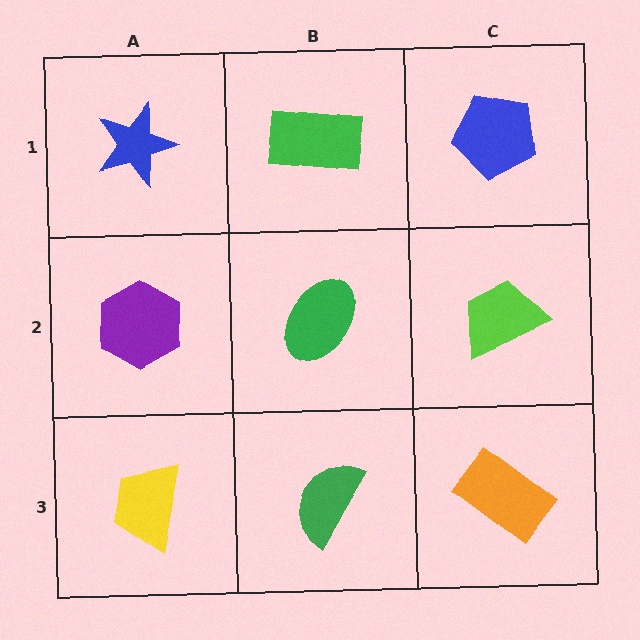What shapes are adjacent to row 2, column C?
A blue pentagon (row 1, column C), an orange rectangle (row 3, column C), a green ellipse (row 2, column B).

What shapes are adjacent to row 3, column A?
A purple hexagon (row 2, column A), a green semicircle (row 3, column B).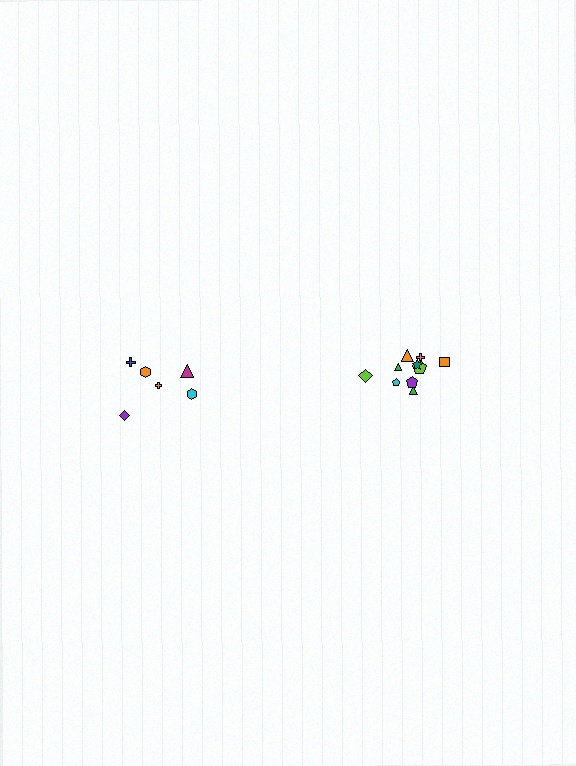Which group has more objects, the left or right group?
The right group.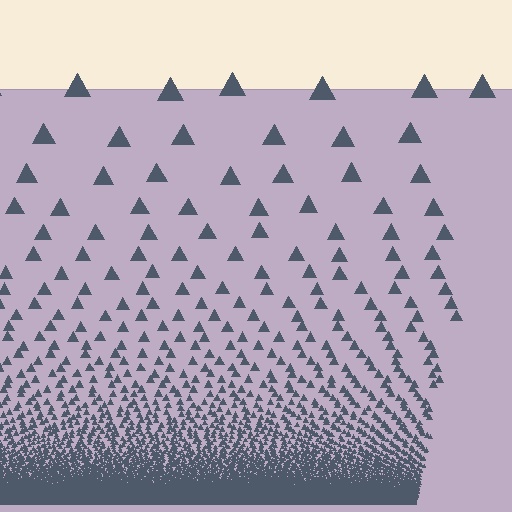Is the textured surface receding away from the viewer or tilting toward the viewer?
The surface appears to tilt toward the viewer. Texture elements get larger and sparser toward the top.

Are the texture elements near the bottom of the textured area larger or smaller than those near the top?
Smaller. The gradient is inverted — elements near the bottom are smaller and denser.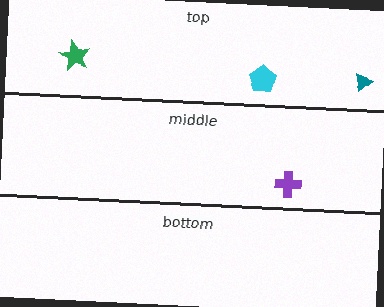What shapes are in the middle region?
The purple cross.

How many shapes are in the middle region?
1.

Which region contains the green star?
The top region.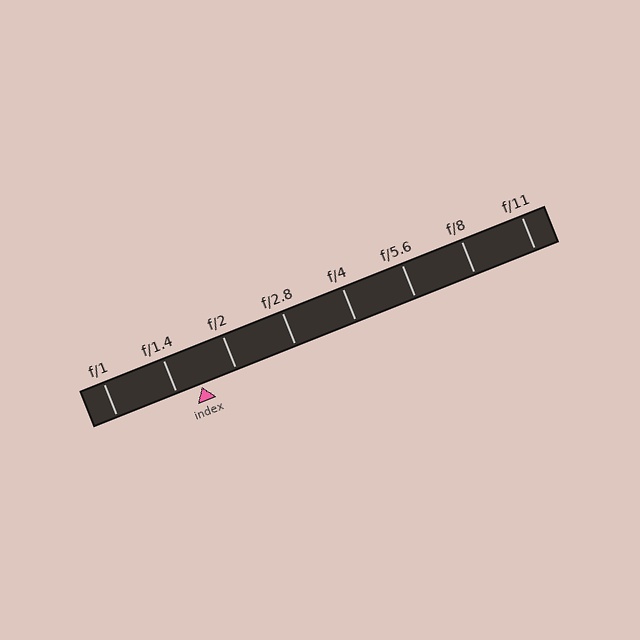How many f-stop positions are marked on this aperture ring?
There are 8 f-stop positions marked.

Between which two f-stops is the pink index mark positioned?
The index mark is between f/1.4 and f/2.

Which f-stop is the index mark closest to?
The index mark is closest to f/1.4.